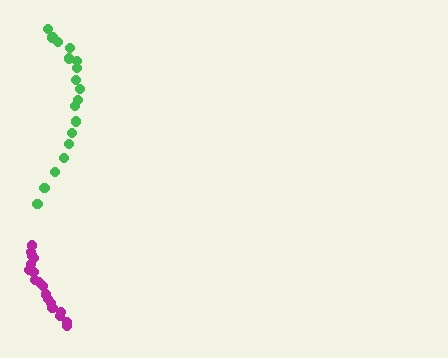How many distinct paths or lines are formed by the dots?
There are 2 distinct paths.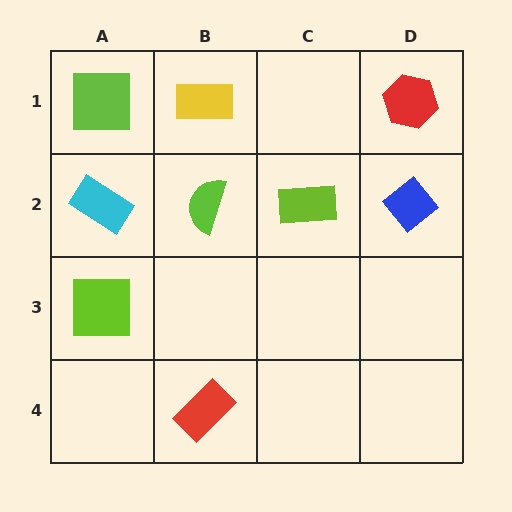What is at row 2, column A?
A cyan rectangle.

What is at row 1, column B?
A yellow rectangle.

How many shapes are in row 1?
3 shapes.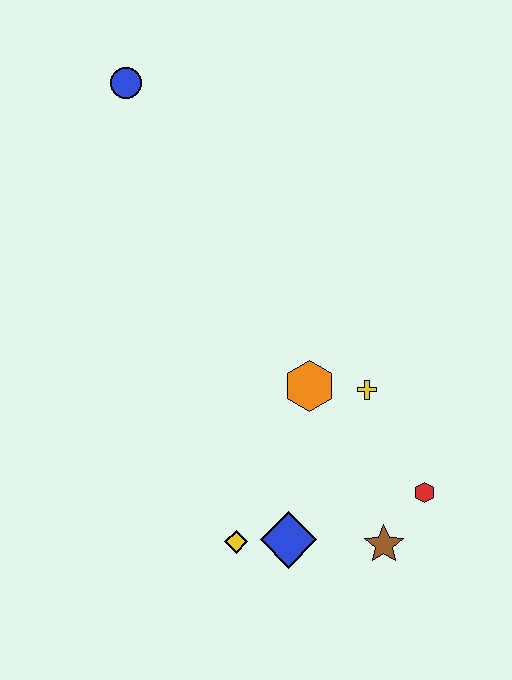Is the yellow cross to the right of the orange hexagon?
Yes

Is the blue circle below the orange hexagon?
No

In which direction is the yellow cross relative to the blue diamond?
The yellow cross is above the blue diamond.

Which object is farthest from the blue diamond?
The blue circle is farthest from the blue diamond.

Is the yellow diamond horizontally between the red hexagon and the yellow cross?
No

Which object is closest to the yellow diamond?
The blue diamond is closest to the yellow diamond.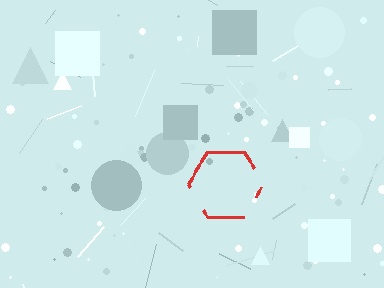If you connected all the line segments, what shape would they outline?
They would outline a hexagon.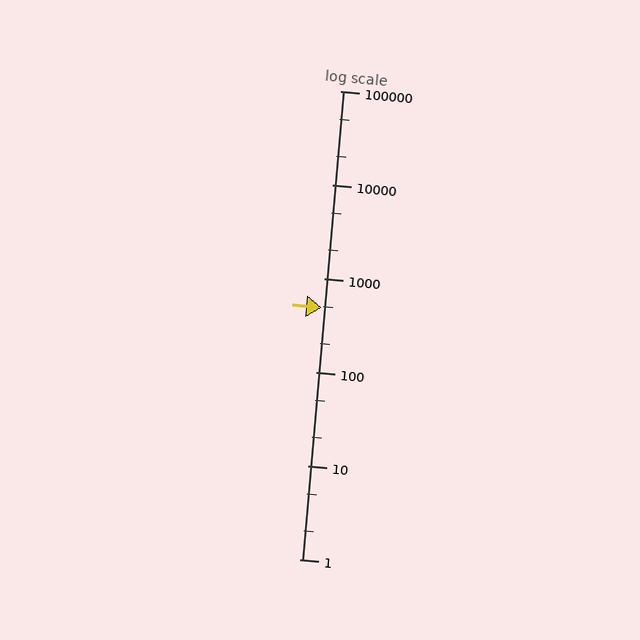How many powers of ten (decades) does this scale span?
The scale spans 5 decades, from 1 to 100000.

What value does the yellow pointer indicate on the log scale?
The pointer indicates approximately 490.